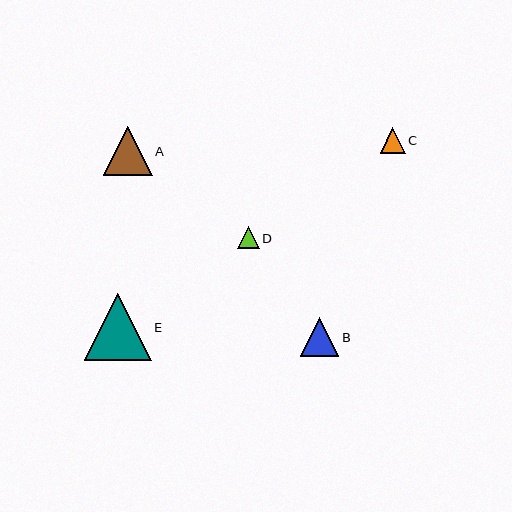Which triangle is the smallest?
Triangle D is the smallest with a size of approximately 22 pixels.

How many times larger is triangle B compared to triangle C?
Triangle B is approximately 1.5 times the size of triangle C.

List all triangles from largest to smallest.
From largest to smallest: E, A, B, C, D.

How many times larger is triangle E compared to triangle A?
Triangle E is approximately 1.4 times the size of triangle A.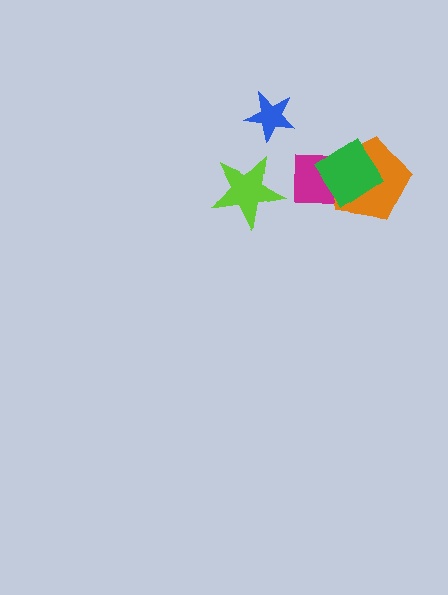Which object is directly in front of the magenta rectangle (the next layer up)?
The orange pentagon is directly in front of the magenta rectangle.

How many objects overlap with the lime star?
0 objects overlap with the lime star.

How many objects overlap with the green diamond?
2 objects overlap with the green diamond.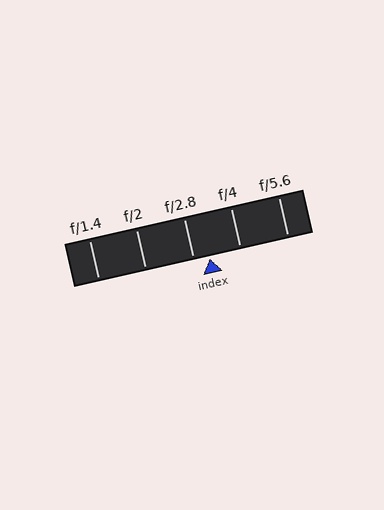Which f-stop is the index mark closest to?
The index mark is closest to f/2.8.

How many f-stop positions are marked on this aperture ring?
There are 5 f-stop positions marked.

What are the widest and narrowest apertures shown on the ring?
The widest aperture shown is f/1.4 and the narrowest is f/5.6.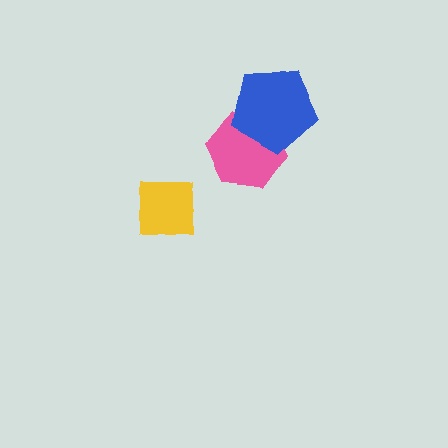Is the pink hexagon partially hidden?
Yes, it is partially covered by another shape.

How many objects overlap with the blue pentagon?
1 object overlaps with the blue pentagon.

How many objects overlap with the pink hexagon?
1 object overlaps with the pink hexagon.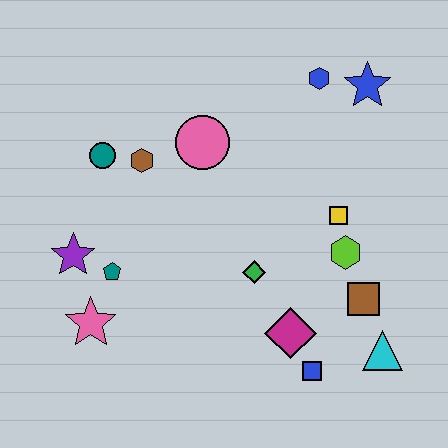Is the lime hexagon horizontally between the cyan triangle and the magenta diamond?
Yes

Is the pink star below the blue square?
No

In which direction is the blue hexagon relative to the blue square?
The blue hexagon is above the blue square.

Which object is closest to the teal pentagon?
The purple star is closest to the teal pentagon.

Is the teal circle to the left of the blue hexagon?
Yes